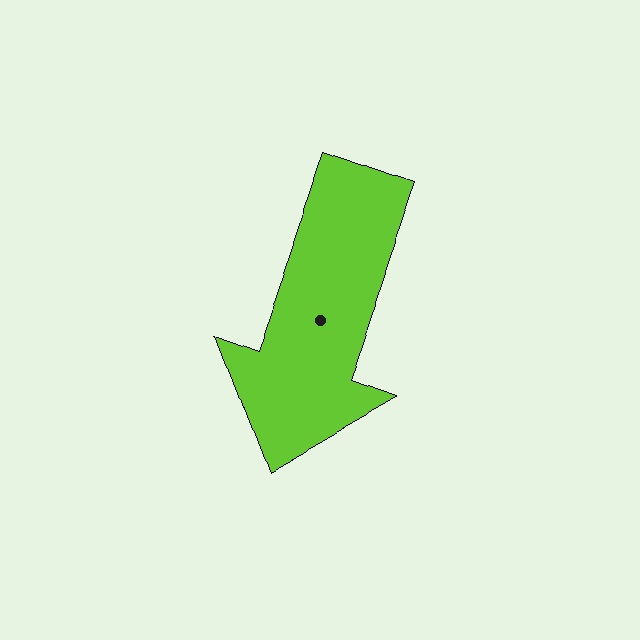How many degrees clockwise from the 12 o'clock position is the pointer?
Approximately 199 degrees.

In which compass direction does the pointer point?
South.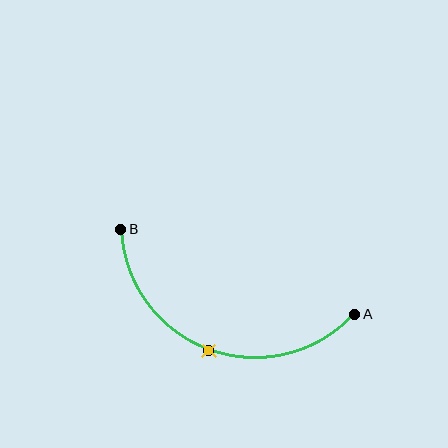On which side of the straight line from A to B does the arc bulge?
The arc bulges below the straight line connecting A and B.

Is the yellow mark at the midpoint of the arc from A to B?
Yes. The yellow mark lies on the arc at equal arc-length from both A and B — it is the arc midpoint.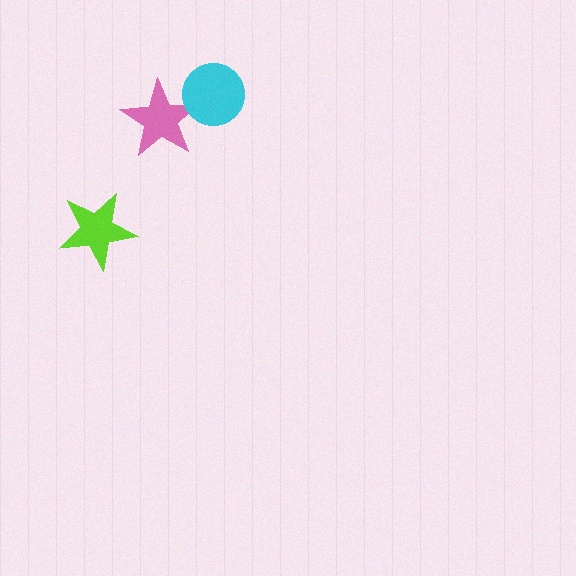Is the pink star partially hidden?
Yes, it is partially covered by another shape.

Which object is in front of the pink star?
The cyan circle is in front of the pink star.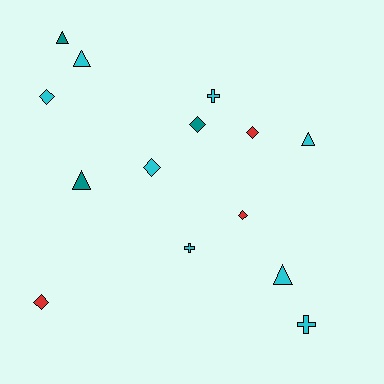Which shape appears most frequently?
Diamond, with 6 objects.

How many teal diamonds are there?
There is 1 teal diamond.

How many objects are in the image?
There are 14 objects.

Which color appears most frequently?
Cyan, with 8 objects.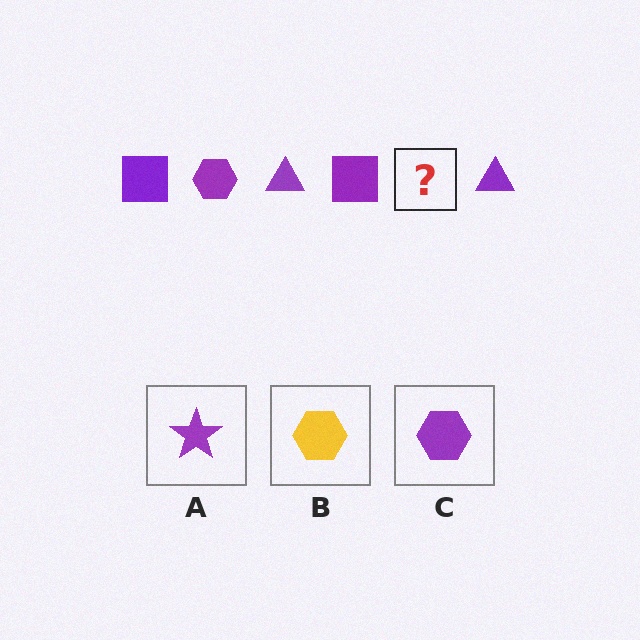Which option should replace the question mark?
Option C.